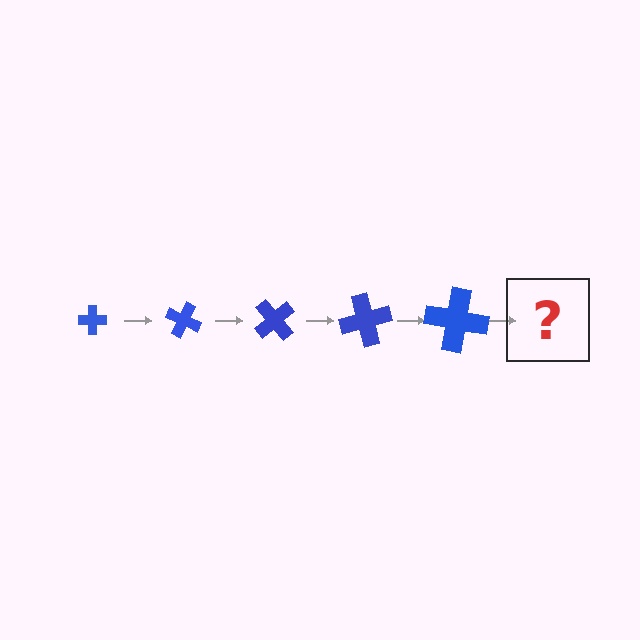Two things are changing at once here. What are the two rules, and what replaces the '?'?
The two rules are that the cross grows larger each step and it rotates 25 degrees each step. The '?' should be a cross, larger than the previous one and rotated 125 degrees from the start.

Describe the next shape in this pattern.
It should be a cross, larger than the previous one and rotated 125 degrees from the start.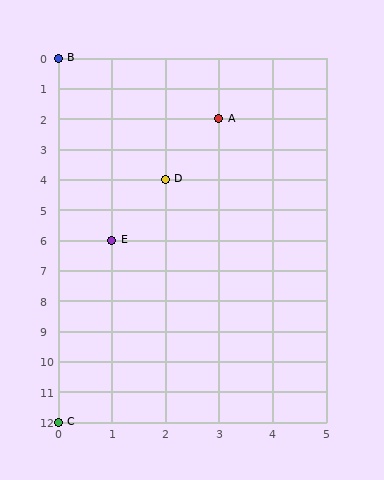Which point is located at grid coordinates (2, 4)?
Point D is at (2, 4).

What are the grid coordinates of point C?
Point C is at grid coordinates (0, 12).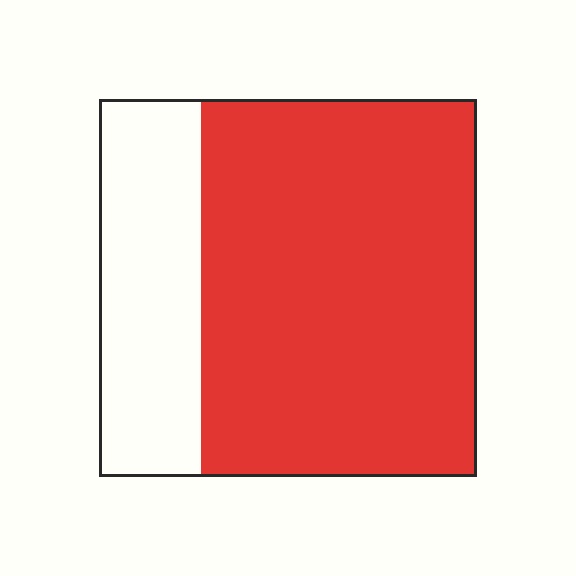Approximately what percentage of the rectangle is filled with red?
Approximately 75%.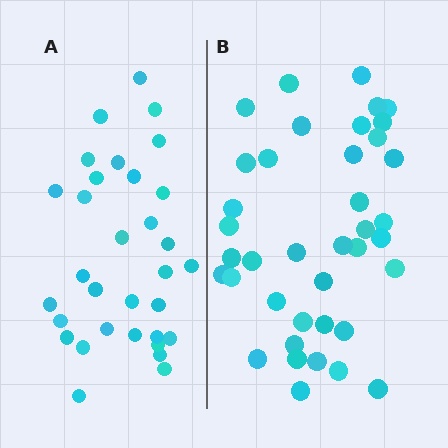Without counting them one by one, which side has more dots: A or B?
Region B (the right region) has more dots.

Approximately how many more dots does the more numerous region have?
Region B has roughly 8 or so more dots than region A.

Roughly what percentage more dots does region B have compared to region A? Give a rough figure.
About 20% more.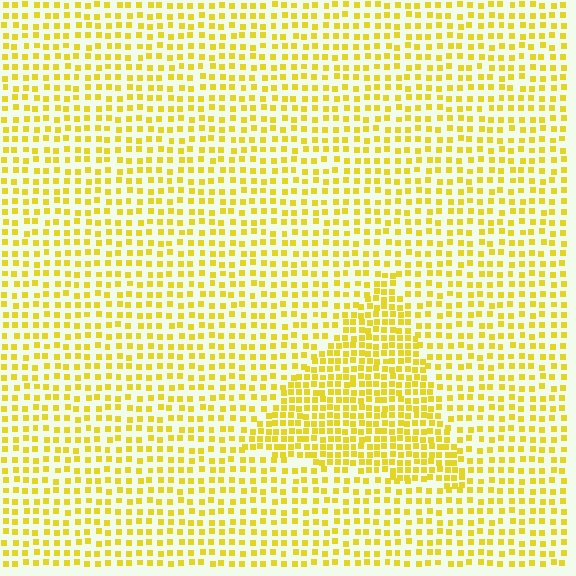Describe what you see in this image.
The image contains small yellow elements arranged at two different densities. A triangle-shaped region is visible where the elements are more densely packed than the surrounding area.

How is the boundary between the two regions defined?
The boundary is defined by a change in element density (approximately 1.8x ratio). All elements are the same color, size, and shape.